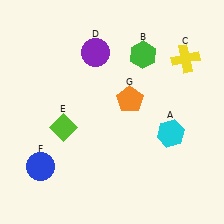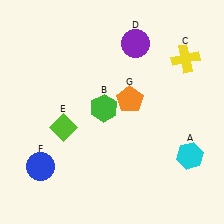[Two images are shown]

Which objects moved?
The objects that moved are: the cyan hexagon (A), the green hexagon (B), the purple circle (D).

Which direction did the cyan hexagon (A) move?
The cyan hexagon (A) moved down.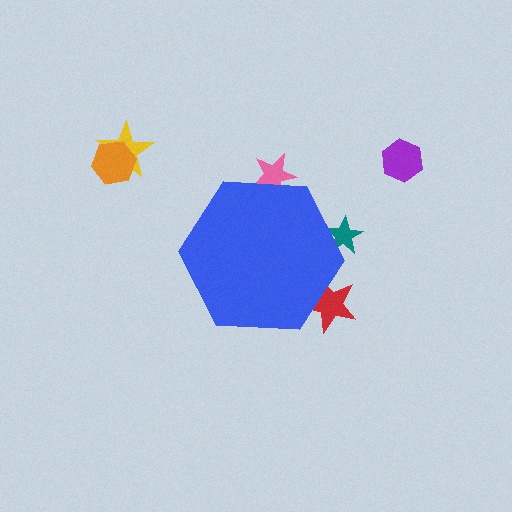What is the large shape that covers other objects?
A blue hexagon.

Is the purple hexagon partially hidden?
No, the purple hexagon is fully visible.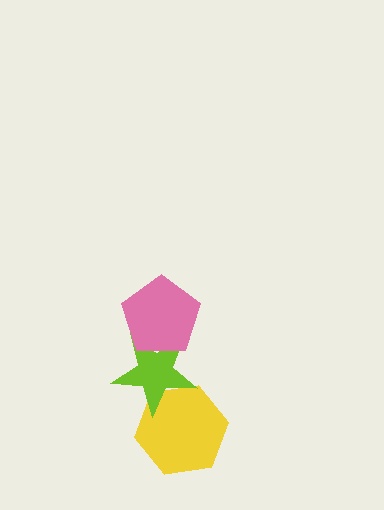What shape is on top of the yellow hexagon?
The lime star is on top of the yellow hexagon.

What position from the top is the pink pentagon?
The pink pentagon is 1st from the top.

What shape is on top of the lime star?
The pink pentagon is on top of the lime star.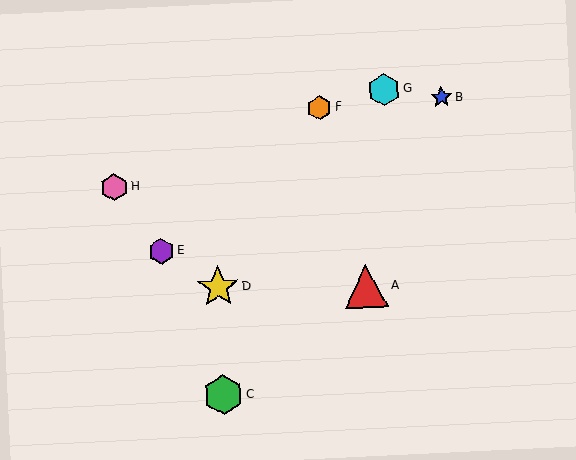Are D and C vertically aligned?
Yes, both are at x≈218.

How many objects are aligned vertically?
2 objects (C, D) are aligned vertically.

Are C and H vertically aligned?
No, C is at x≈223 and H is at x≈114.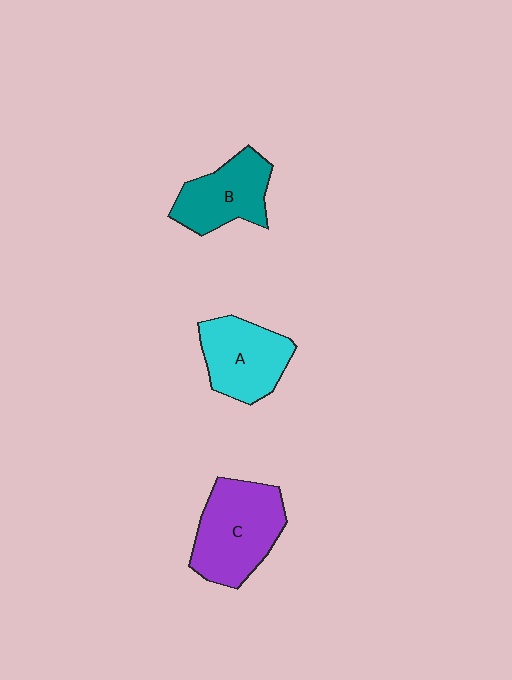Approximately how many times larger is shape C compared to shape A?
Approximately 1.3 times.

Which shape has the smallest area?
Shape B (teal).